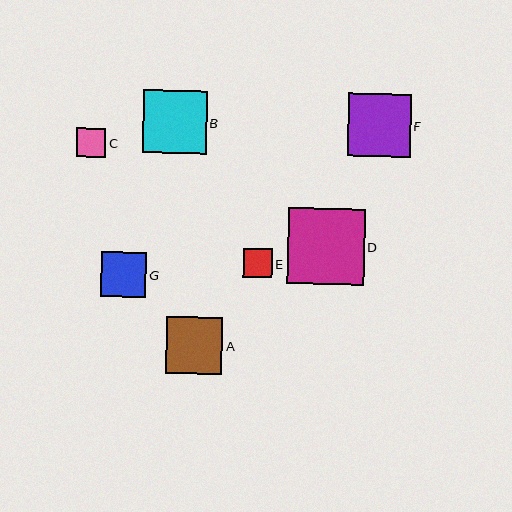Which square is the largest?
Square D is the largest with a size of approximately 76 pixels.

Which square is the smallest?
Square E is the smallest with a size of approximately 29 pixels.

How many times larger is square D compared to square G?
Square D is approximately 1.7 times the size of square G.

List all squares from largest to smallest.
From largest to smallest: D, B, F, A, G, C, E.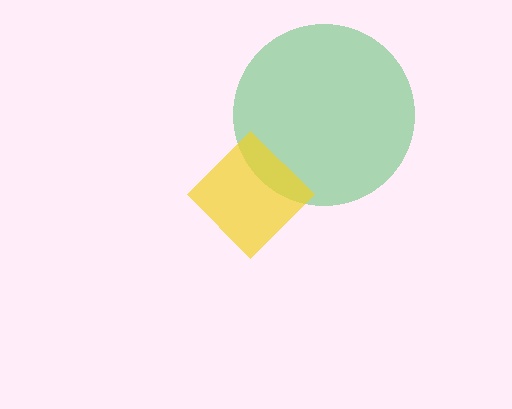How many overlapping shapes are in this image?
There are 2 overlapping shapes in the image.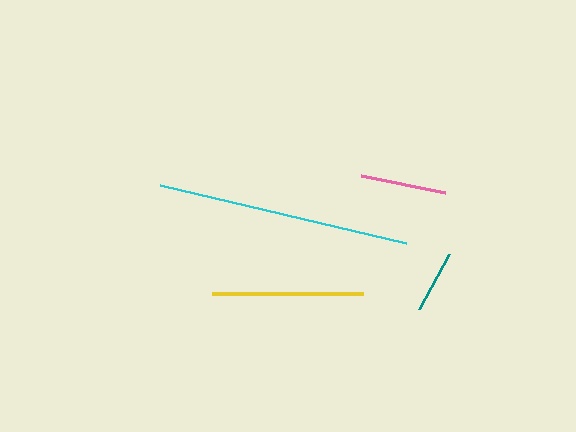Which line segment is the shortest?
The teal line is the shortest at approximately 62 pixels.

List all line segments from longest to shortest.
From longest to shortest: cyan, yellow, pink, teal.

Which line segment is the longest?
The cyan line is the longest at approximately 253 pixels.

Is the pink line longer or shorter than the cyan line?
The cyan line is longer than the pink line.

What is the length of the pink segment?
The pink segment is approximately 86 pixels long.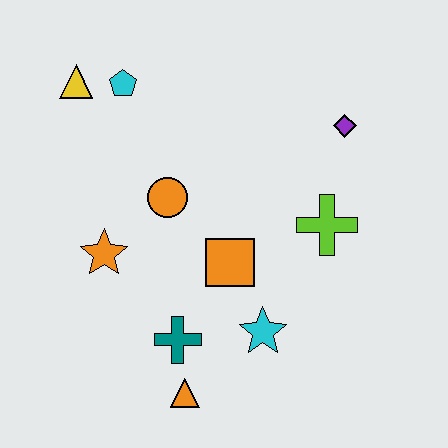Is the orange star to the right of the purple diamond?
No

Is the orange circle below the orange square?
No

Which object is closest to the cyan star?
The orange square is closest to the cyan star.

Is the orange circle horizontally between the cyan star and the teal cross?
No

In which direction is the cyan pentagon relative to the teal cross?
The cyan pentagon is above the teal cross.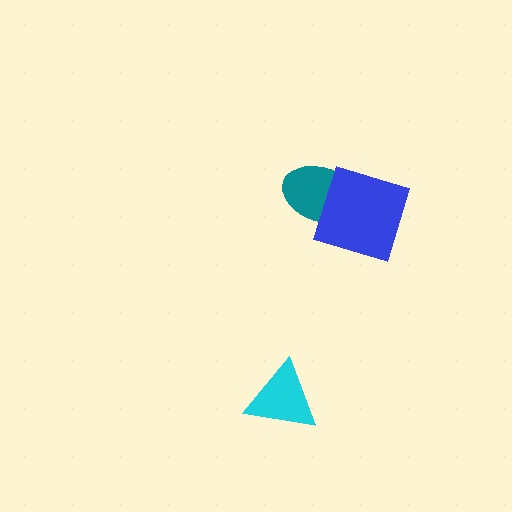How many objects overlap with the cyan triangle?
0 objects overlap with the cyan triangle.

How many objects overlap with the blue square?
1 object overlaps with the blue square.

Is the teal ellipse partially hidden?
Yes, it is partially covered by another shape.